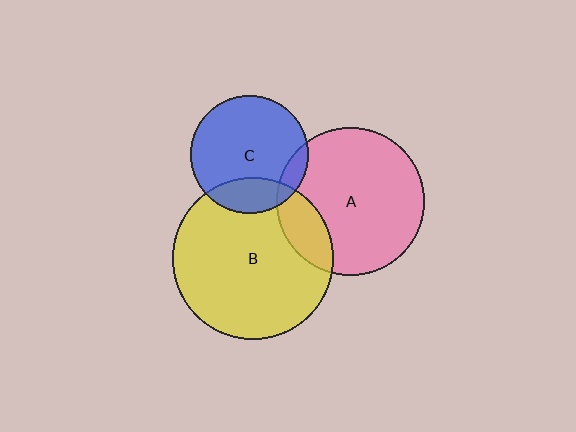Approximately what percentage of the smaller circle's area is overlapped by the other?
Approximately 20%.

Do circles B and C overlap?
Yes.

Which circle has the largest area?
Circle B (yellow).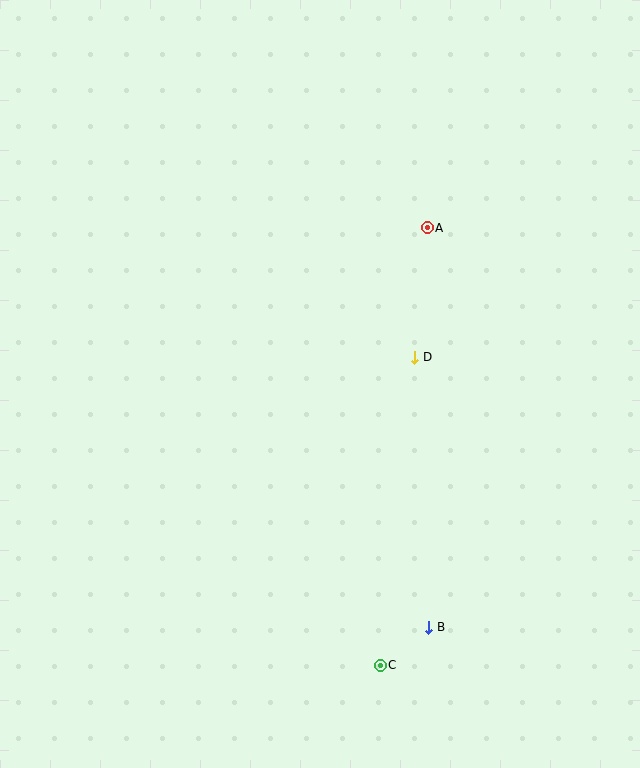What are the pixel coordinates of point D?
Point D is at (415, 357).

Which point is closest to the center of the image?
Point D at (415, 357) is closest to the center.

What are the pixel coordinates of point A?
Point A is at (427, 228).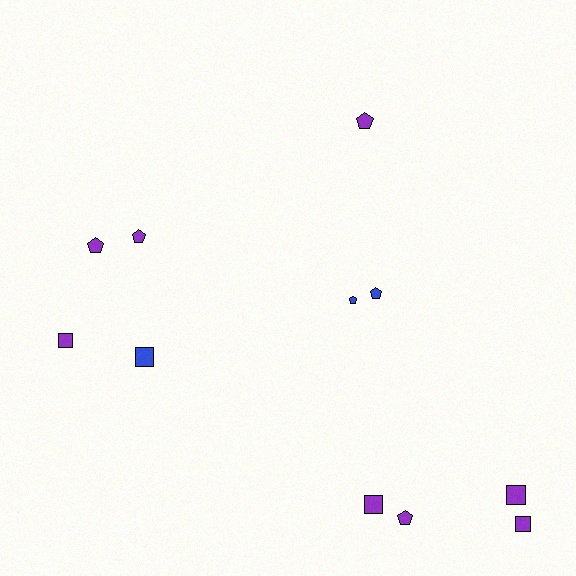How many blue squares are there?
There is 1 blue square.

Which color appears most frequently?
Purple, with 8 objects.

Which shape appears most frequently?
Pentagon, with 6 objects.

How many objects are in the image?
There are 11 objects.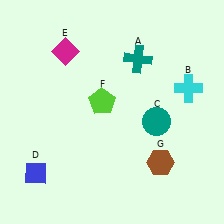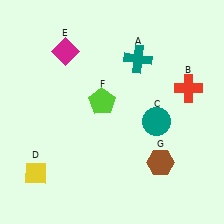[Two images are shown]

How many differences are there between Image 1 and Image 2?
There are 2 differences between the two images.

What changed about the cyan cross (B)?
In Image 1, B is cyan. In Image 2, it changed to red.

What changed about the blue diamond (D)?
In Image 1, D is blue. In Image 2, it changed to yellow.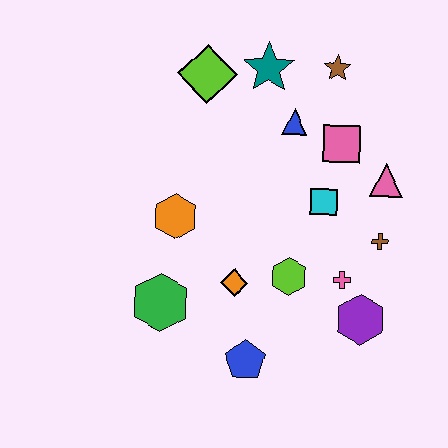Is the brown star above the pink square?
Yes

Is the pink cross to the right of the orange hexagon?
Yes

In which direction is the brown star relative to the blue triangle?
The brown star is above the blue triangle.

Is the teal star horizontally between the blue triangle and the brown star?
No